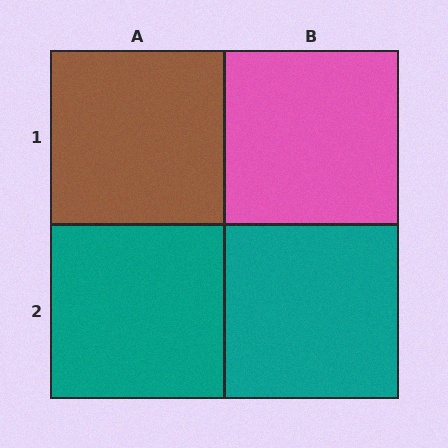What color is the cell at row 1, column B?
Pink.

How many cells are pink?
1 cell is pink.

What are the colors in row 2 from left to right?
Teal, teal.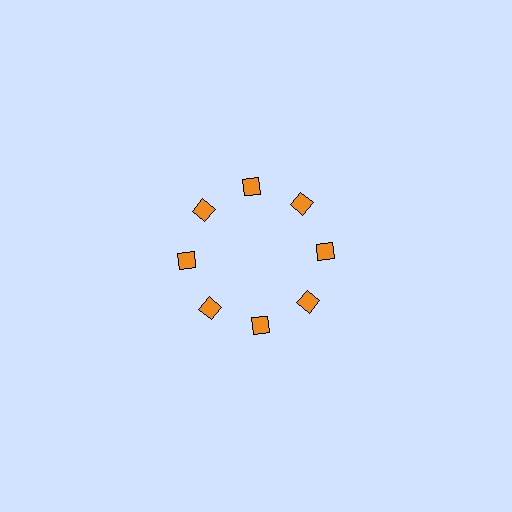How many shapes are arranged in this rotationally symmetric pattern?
There are 8 shapes, arranged in 8 groups of 1.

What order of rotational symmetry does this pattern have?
This pattern has 8-fold rotational symmetry.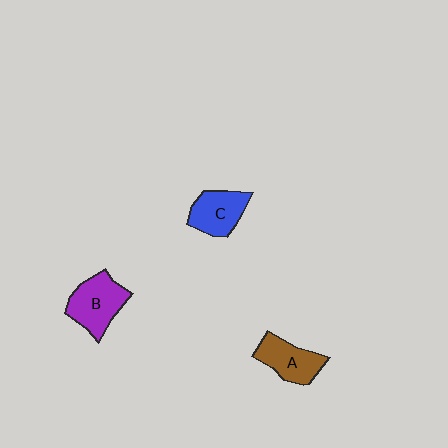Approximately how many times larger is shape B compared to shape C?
Approximately 1.2 times.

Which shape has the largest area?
Shape B (purple).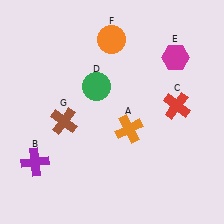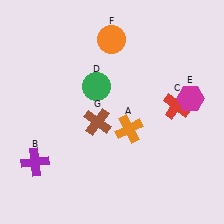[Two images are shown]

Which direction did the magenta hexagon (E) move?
The magenta hexagon (E) moved down.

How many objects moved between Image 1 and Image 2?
2 objects moved between the two images.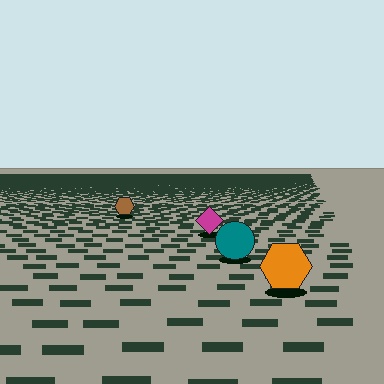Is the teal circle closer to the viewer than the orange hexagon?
No. The orange hexagon is closer — you can tell from the texture gradient: the ground texture is coarser near it.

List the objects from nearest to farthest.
From nearest to farthest: the orange hexagon, the teal circle, the magenta diamond, the brown hexagon.